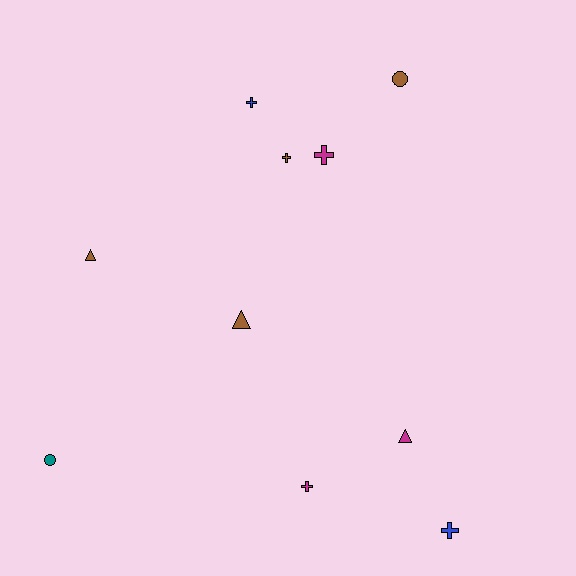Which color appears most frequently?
Brown, with 4 objects.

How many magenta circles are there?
There are no magenta circles.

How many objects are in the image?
There are 10 objects.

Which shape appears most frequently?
Cross, with 5 objects.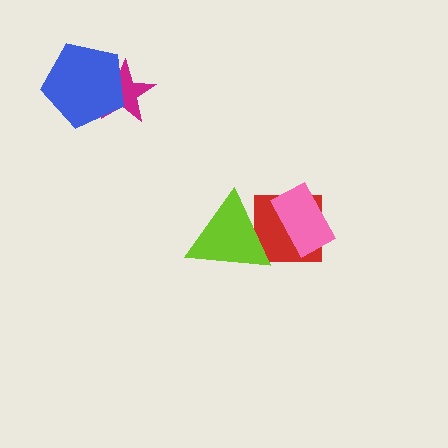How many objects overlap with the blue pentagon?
1 object overlaps with the blue pentagon.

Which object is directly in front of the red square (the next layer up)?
The lime triangle is directly in front of the red square.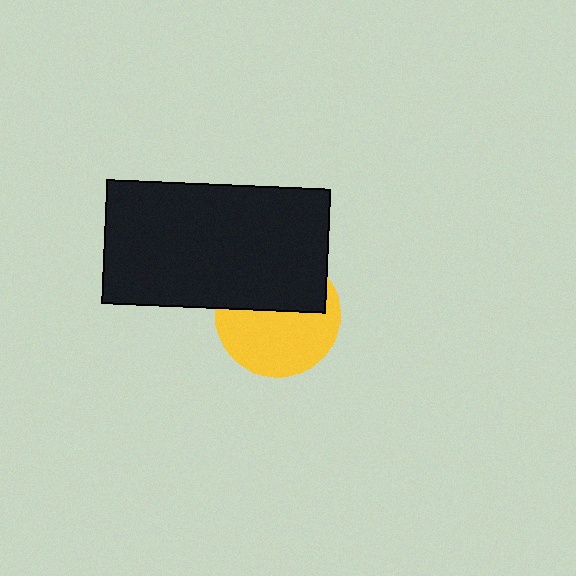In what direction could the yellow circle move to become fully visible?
The yellow circle could move down. That would shift it out from behind the black rectangle entirely.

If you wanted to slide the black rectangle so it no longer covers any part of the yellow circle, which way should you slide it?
Slide it up — that is the most direct way to separate the two shapes.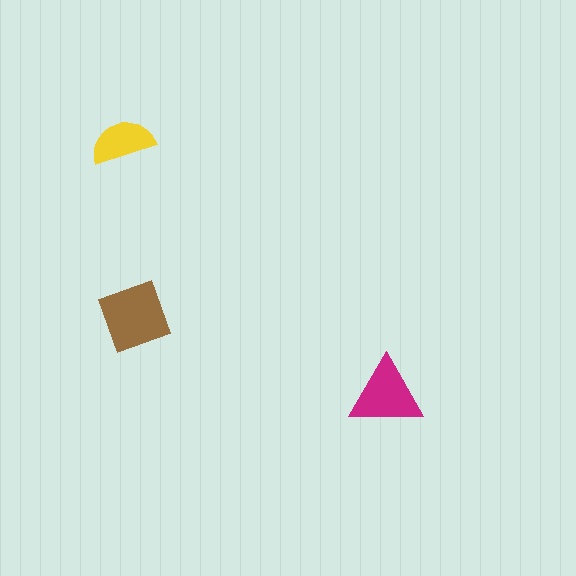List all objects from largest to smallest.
The brown diamond, the magenta triangle, the yellow semicircle.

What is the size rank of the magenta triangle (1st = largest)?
2nd.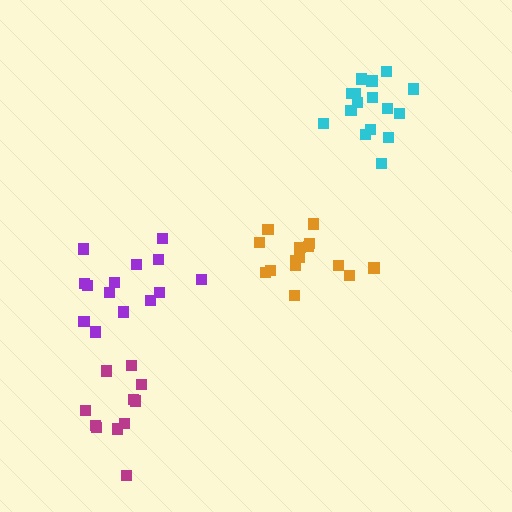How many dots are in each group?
Group 1: 16 dots, Group 2: 15 dots, Group 3: 11 dots, Group 4: 14 dots (56 total).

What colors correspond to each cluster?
The clusters are colored: cyan, orange, magenta, purple.